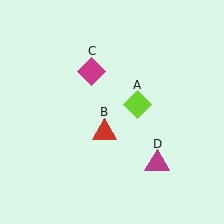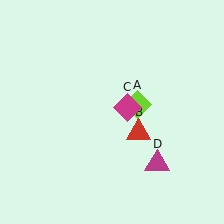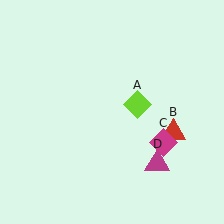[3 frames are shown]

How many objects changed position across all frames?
2 objects changed position: red triangle (object B), magenta diamond (object C).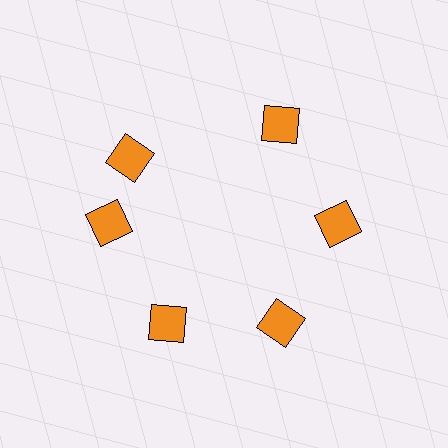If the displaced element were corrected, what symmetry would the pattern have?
It would have 6-fold rotational symmetry — the pattern would map onto itself every 60 degrees.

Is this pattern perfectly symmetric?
No. The 6 orange squares are arranged in a ring, but one element near the 11 o'clock position is rotated out of alignment along the ring, breaking the 6-fold rotational symmetry.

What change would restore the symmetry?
The symmetry would be restored by rotating it back into even spacing with its neighbors so that all 6 squares sit at equal angles and equal distance from the center.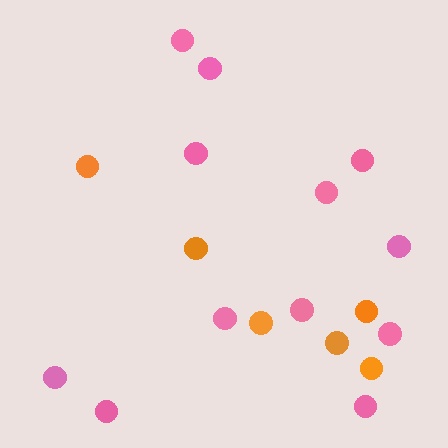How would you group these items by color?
There are 2 groups: one group of pink circles (12) and one group of orange circles (6).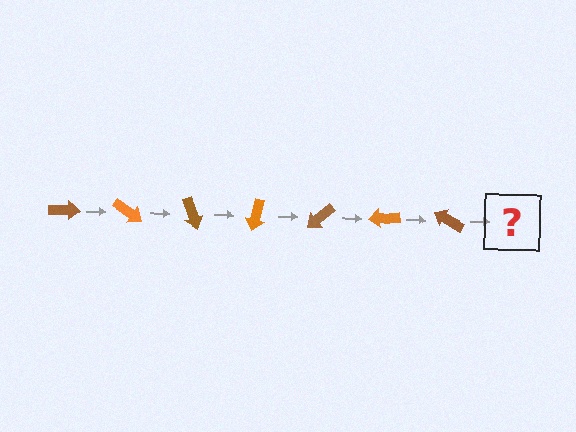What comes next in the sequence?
The next element should be an orange arrow, rotated 245 degrees from the start.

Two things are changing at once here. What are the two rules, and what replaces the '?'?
The two rules are that it rotates 35 degrees each step and the color cycles through brown and orange. The '?' should be an orange arrow, rotated 245 degrees from the start.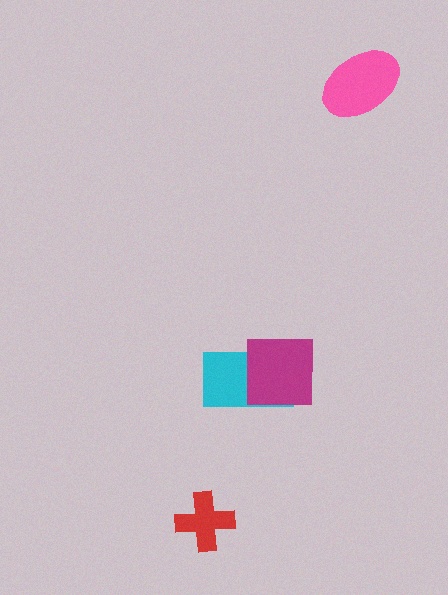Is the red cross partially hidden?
No, no other shape covers it.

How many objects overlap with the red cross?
0 objects overlap with the red cross.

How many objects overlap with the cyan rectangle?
1 object overlaps with the cyan rectangle.